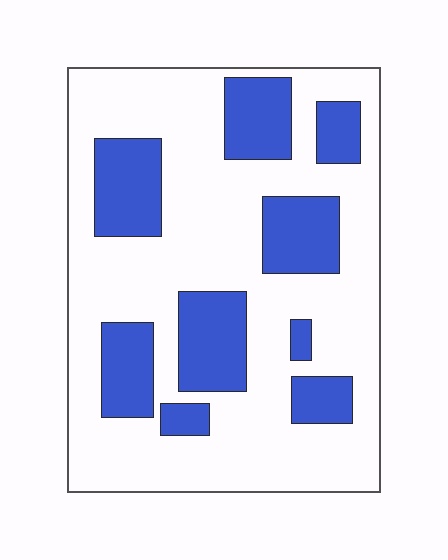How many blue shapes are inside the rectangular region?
9.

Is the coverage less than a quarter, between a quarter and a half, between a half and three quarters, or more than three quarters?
Between a quarter and a half.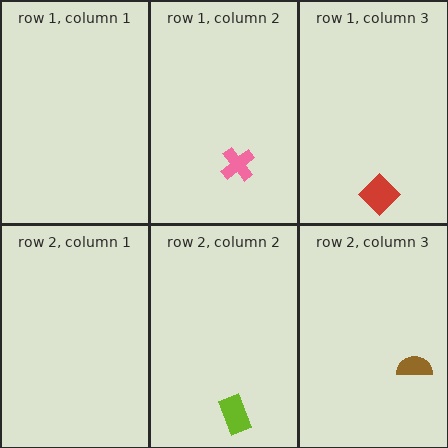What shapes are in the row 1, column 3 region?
The red diamond.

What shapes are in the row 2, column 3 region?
The brown semicircle.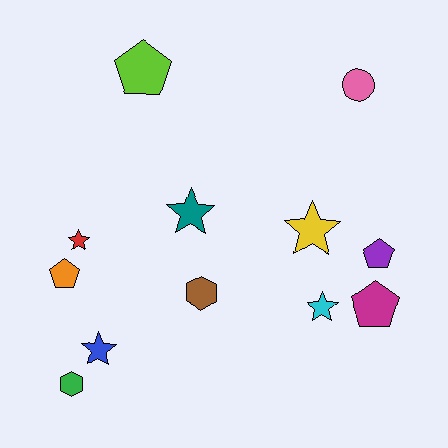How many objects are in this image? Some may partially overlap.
There are 12 objects.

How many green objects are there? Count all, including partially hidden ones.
There is 1 green object.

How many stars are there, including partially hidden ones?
There are 5 stars.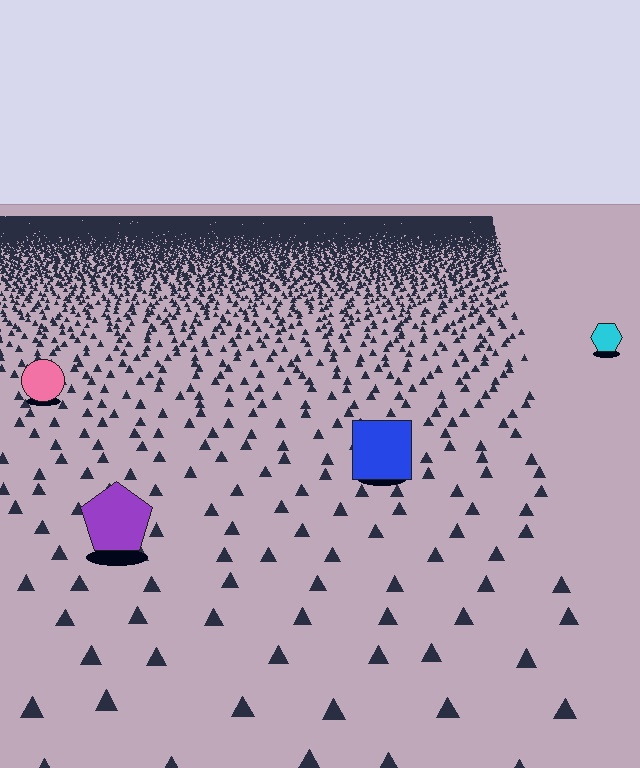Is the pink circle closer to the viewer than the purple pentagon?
No. The purple pentagon is closer — you can tell from the texture gradient: the ground texture is coarser near it.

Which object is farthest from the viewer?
The cyan hexagon is farthest from the viewer. It appears smaller and the ground texture around it is denser.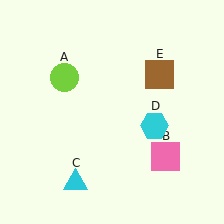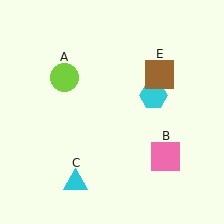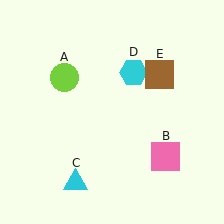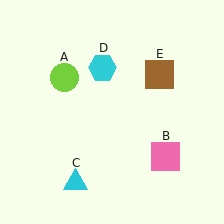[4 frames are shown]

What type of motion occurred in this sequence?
The cyan hexagon (object D) rotated counterclockwise around the center of the scene.